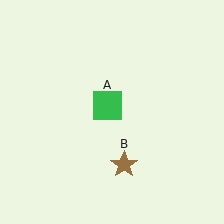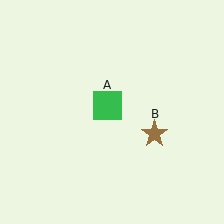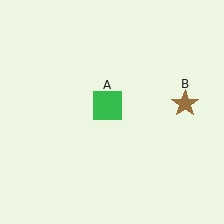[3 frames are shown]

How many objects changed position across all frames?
1 object changed position: brown star (object B).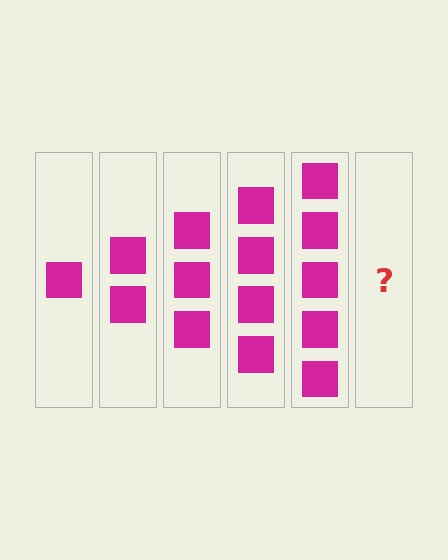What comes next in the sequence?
The next element should be 6 squares.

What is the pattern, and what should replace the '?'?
The pattern is that each step adds one more square. The '?' should be 6 squares.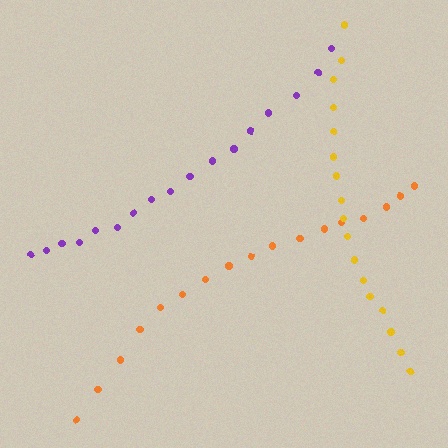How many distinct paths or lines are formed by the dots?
There are 3 distinct paths.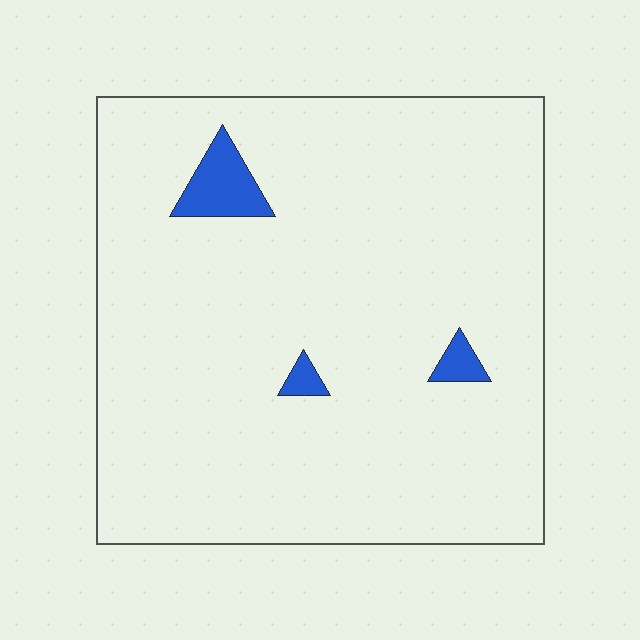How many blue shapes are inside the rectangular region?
3.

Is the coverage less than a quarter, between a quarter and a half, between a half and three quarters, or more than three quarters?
Less than a quarter.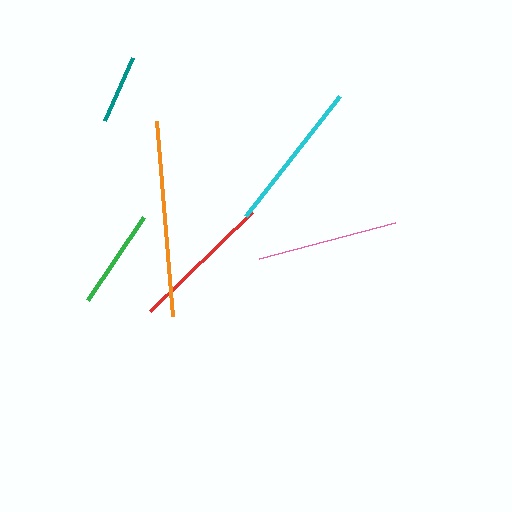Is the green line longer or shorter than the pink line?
The pink line is longer than the green line.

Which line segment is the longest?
The orange line is the longest at approximately 196 pixels.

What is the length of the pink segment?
The pink segment is approximately 141 pixels long.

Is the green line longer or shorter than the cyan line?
The cyan line is longer than the green line.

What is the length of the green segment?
The green segment is approximately 100 pixels long.